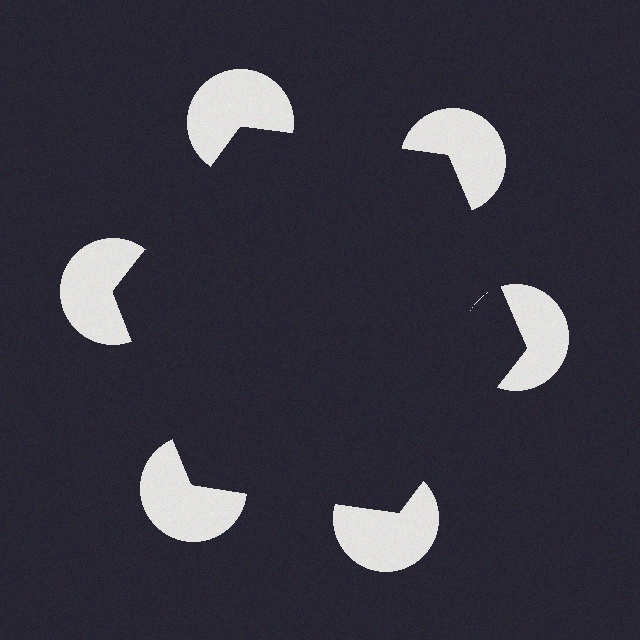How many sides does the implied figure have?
6 sides.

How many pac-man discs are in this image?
There are 6 — one at each vertex of the illusory hexagon.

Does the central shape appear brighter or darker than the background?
It typically appears slightly darker than the background, even though no actual brightness change is drawn.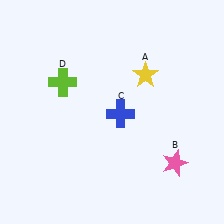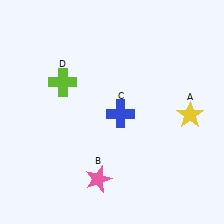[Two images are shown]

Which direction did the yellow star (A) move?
The yellow star (A) moved right.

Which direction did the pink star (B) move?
The pink star (B) moved left.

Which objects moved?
The objects that moved are: the yellow star (A), the pink star (B).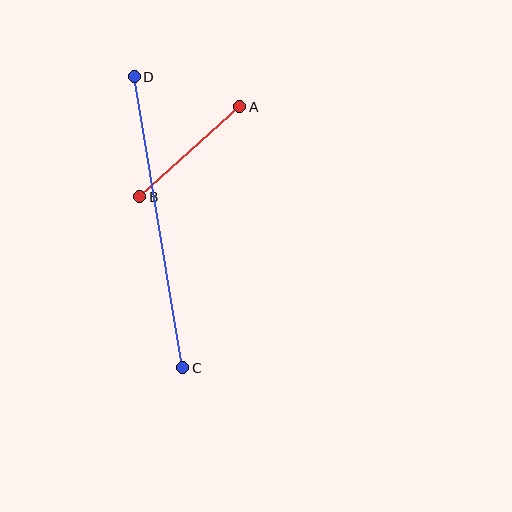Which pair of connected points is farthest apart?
Points C and D are farthest apart.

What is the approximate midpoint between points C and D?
The midpoint is at approximately (158, 222) pixels.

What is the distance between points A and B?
The distance is approximately 135 pixels.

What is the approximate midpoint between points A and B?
The midpoint is at approximately (190, 152) pixels.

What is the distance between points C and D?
The distance is approximately 295 pixels.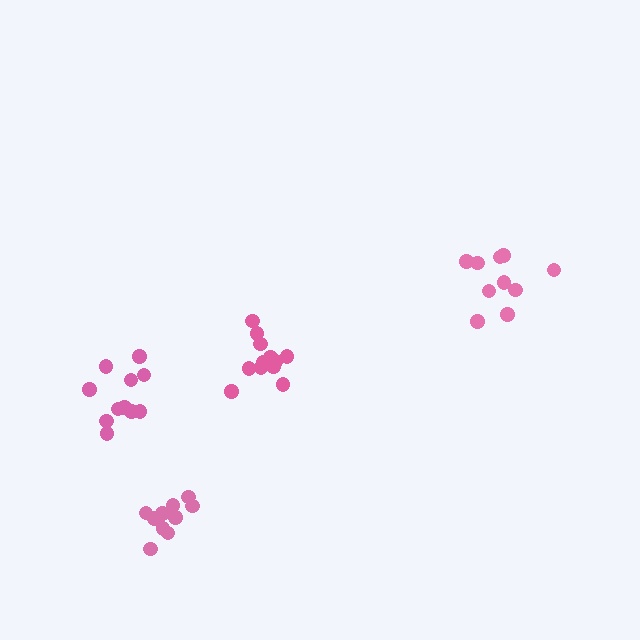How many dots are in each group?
Group 1: 12 dots, Group 2: 11 dots, Group 3: 10 dots, Group 4: 10 dots (43 total).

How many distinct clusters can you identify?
There are 4 distinct clusters.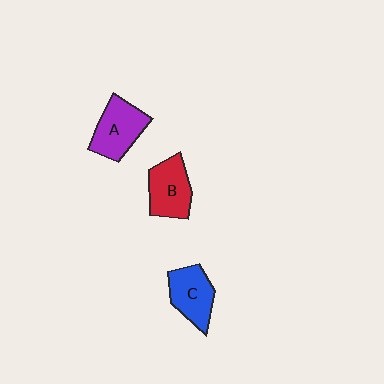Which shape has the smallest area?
Shape C (blue).